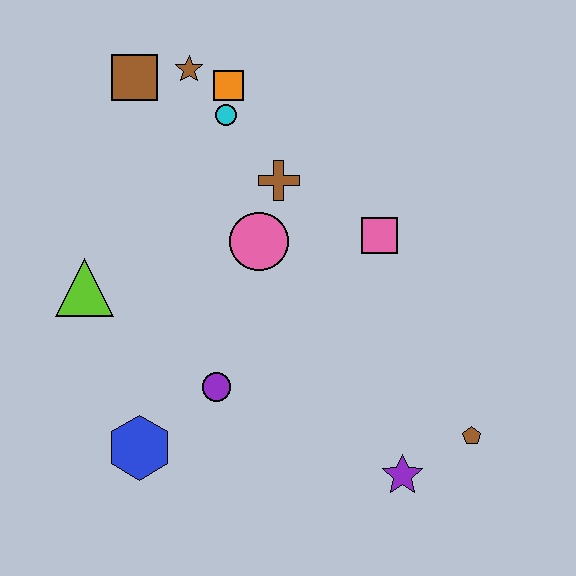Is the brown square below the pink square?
No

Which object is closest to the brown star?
The orange square is closest to the brown star.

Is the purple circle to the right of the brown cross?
No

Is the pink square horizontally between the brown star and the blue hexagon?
No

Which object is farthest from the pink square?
The blue hexagon is farthest from the pink square.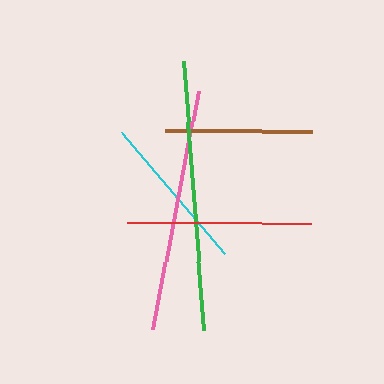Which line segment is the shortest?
The brown line is the shortest at approximately 147 pixels.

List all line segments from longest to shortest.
From longest to shortest: green, pink, red, cyan, brown.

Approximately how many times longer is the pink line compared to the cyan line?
The pink line is approximately 1.5 times the length of the cyan line.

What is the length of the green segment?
The green segment is approximately 270 pixels long.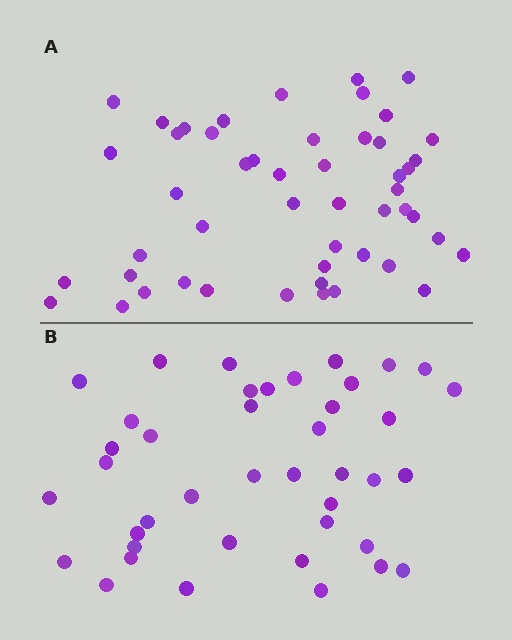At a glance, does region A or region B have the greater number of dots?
Region A (the top region) has more dots.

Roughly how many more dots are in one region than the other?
Region A has roughly 8 or so more dots than region B.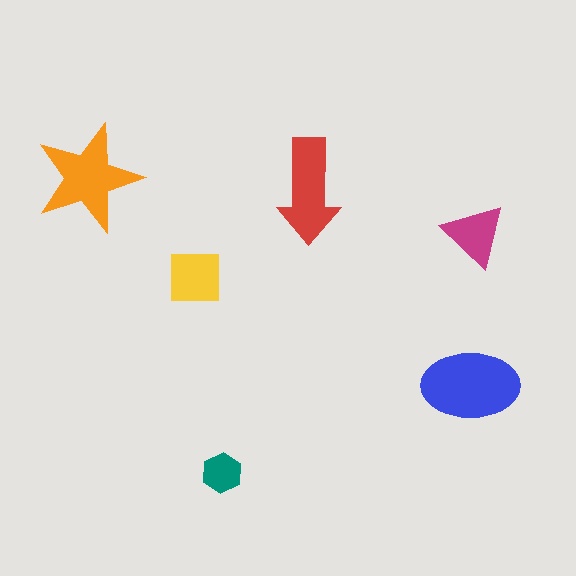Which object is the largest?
The blue ellipse.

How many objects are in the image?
There are 6 objects in the image.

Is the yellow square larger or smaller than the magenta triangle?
Larger.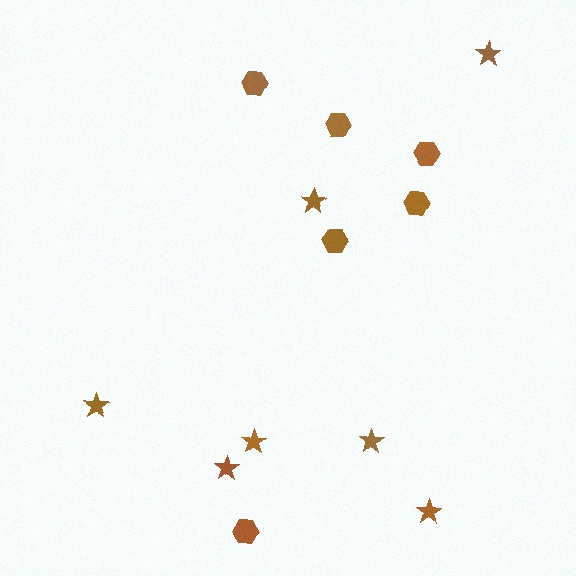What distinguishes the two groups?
There are 2 groups: one group of hexagons (6) and one group of stars (7).